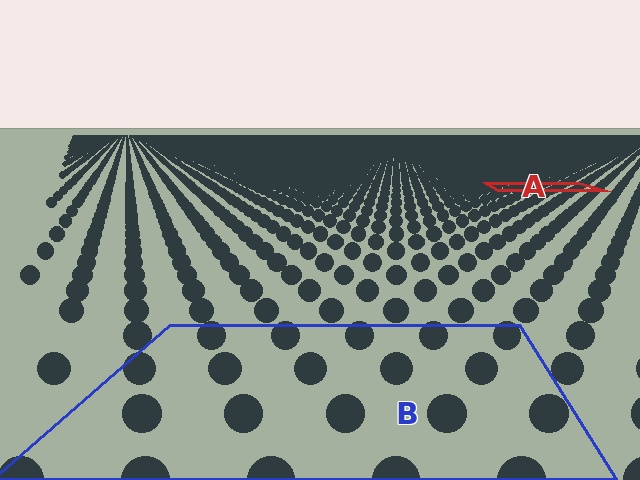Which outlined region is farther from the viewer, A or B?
Region A is farther from the viewer — the texture elements inside it appear smaller and more densely packed.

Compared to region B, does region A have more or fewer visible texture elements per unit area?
Region A has more texture elements per unit area — they are packed more densely because it is farther away.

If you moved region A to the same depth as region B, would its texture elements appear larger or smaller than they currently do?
They would appear larger. At a closer depth, the same texture elements are projected at a bigger on-screen size.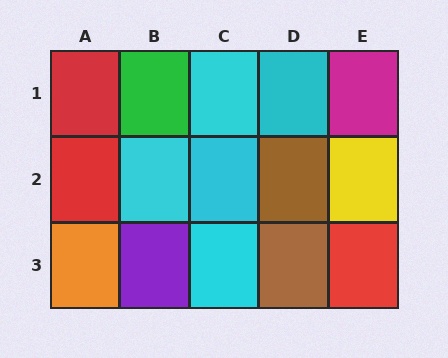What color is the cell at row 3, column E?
Red.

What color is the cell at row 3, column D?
Brown.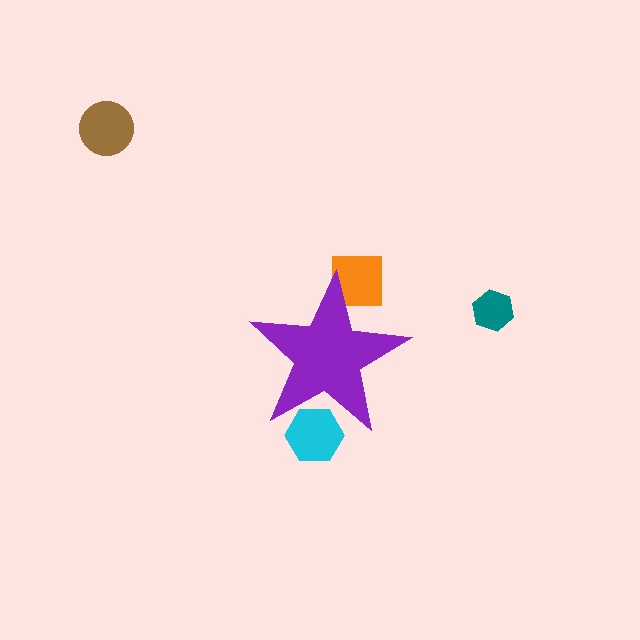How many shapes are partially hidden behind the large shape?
2 shapes are partially hidden.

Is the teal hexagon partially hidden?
No, the teal hexagon is fully visible.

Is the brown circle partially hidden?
No, the brown circle is fully visible.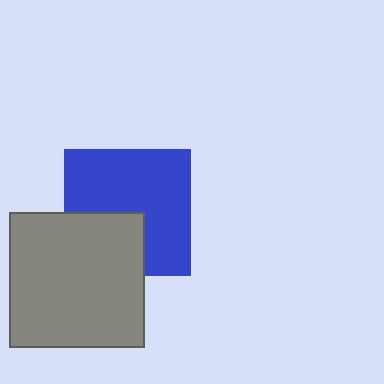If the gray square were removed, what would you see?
You would see the complete blue square.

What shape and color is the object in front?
The object in front is a gray square.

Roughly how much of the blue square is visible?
Most of it is visible (roughly 67%).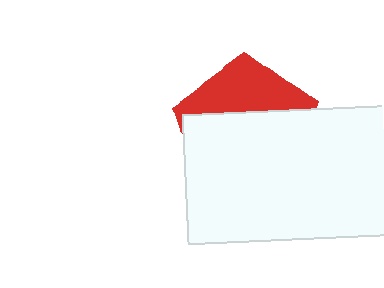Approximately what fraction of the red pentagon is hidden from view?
Roughly 65% of the red pentagon is hidden behind the white rectangle.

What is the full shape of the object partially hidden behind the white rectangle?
The partially hidden object is a red pentagon.